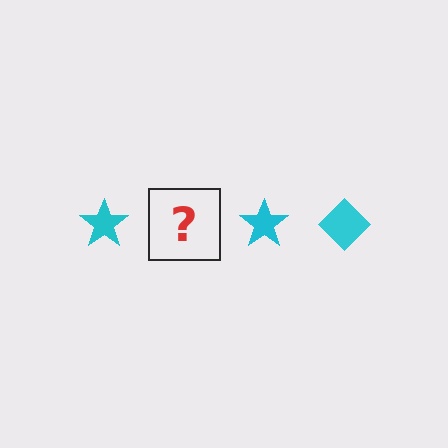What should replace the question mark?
The question mark should be replaced with a cyan diamond.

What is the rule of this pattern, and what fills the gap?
The rule is that the pattern cycles through star, diamond shapes in cyan. The gap should be filled with a cyan diamond.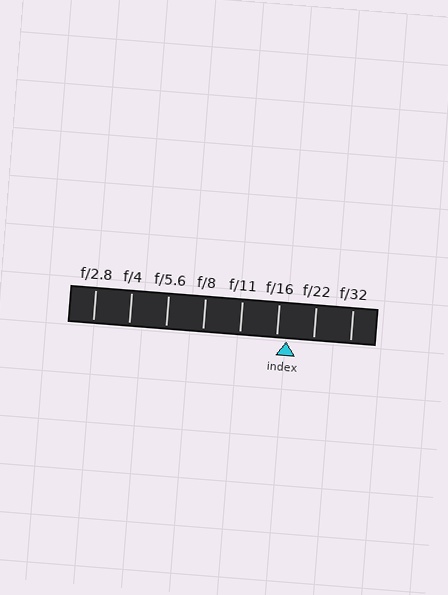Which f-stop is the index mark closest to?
The index mark is closest to f/16.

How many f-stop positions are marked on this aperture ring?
There are 8 f-stop positions marked.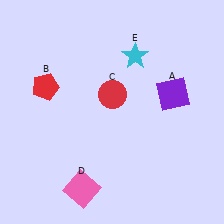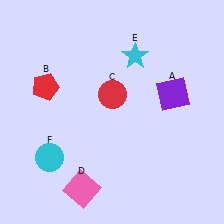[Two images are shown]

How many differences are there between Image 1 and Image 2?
There is 1 difference between the two images.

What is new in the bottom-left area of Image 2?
A cyan circle (F) was added in the bottom-left area of Image 2.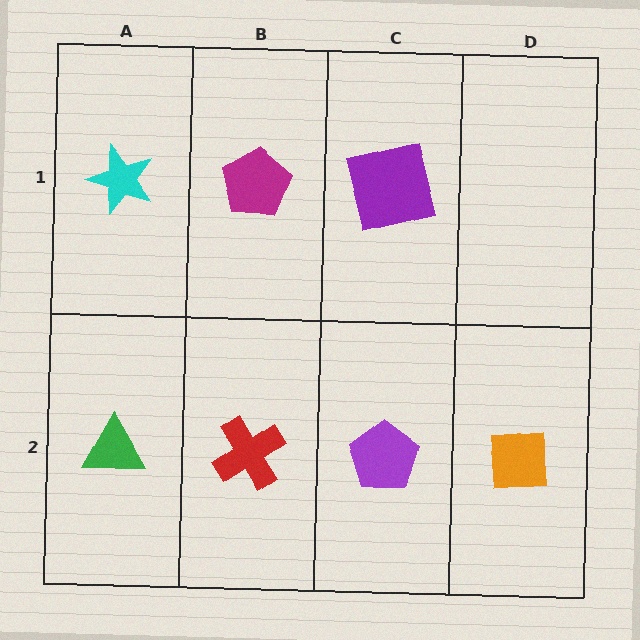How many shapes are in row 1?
3 shapes.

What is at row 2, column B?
A red cross.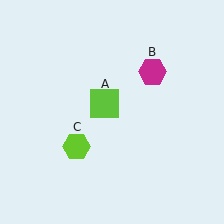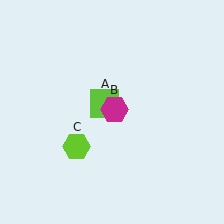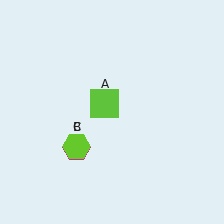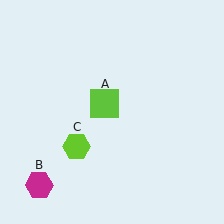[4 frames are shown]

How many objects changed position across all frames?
1 object changed position: magenta hexagon (object B).